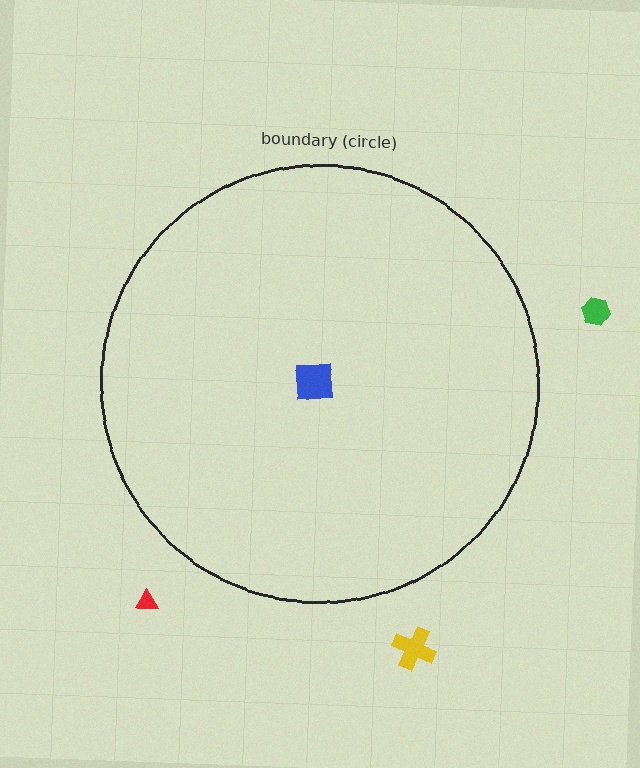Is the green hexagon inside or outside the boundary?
Outside.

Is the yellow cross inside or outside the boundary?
Outside.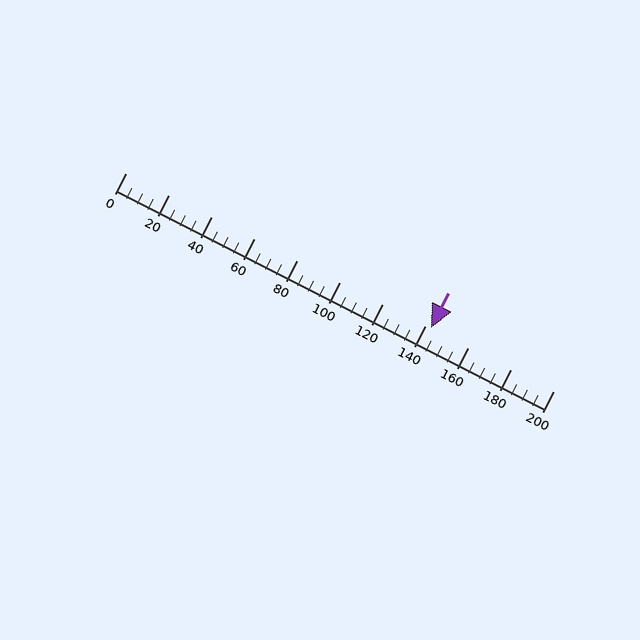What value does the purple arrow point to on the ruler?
The purple arrow points to approximately 143.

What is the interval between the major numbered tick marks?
The major tick marks are spaced 20 units apart.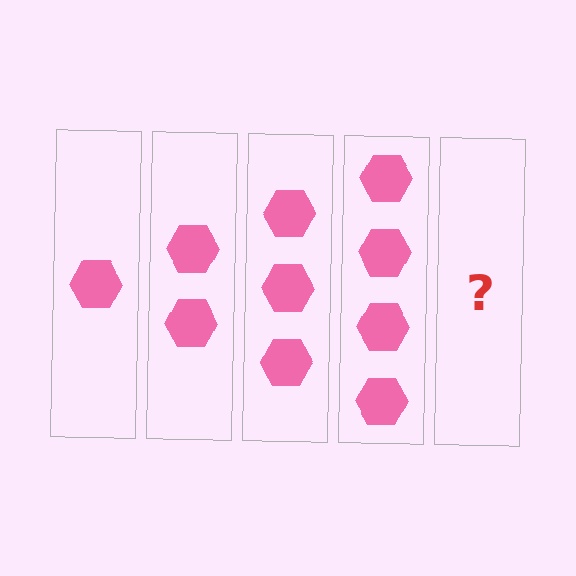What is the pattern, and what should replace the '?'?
The pattern is that each step adds one more hexagon. The '?' should be 5 hexagons.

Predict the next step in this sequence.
The next step is 5 hexagons.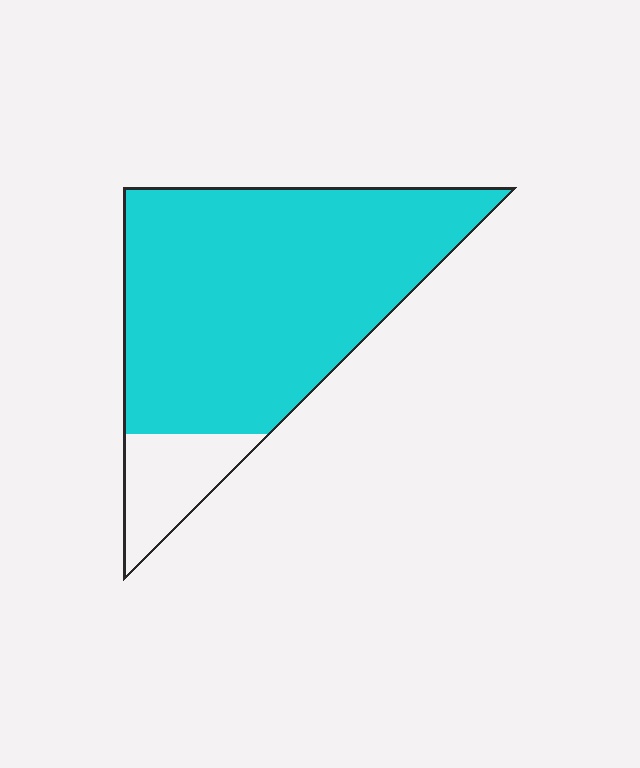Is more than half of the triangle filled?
Yes.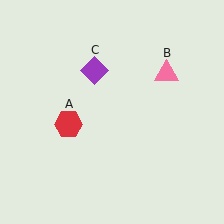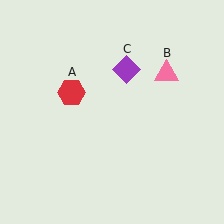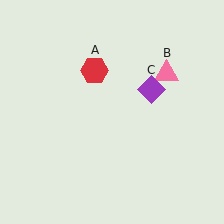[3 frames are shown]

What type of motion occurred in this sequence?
The red hexagon (object A), purple diamond (object C) rotated clockwise around the center of the scene.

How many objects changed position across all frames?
2 objects changed position: red hexagon (object A), purple diamond (object C).